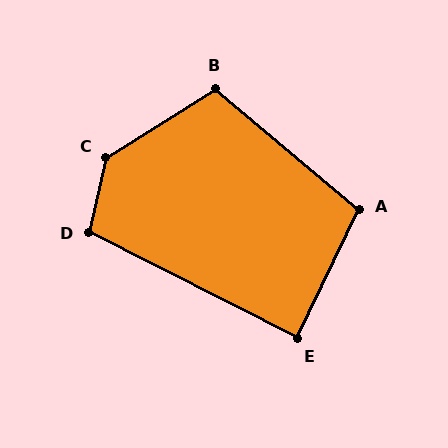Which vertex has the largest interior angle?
C, at approximately 135 degrees.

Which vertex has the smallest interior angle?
E, at approximately 89 degrees.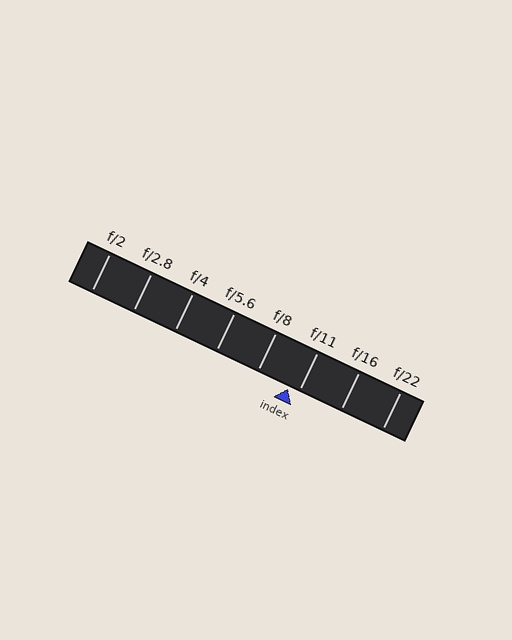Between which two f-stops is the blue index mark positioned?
The index mark is between f/8 and f/11.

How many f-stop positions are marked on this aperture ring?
There are 8 f-stop positions marked.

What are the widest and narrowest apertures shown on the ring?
The widest aperture shown is f/2 and the narrowest is f/22.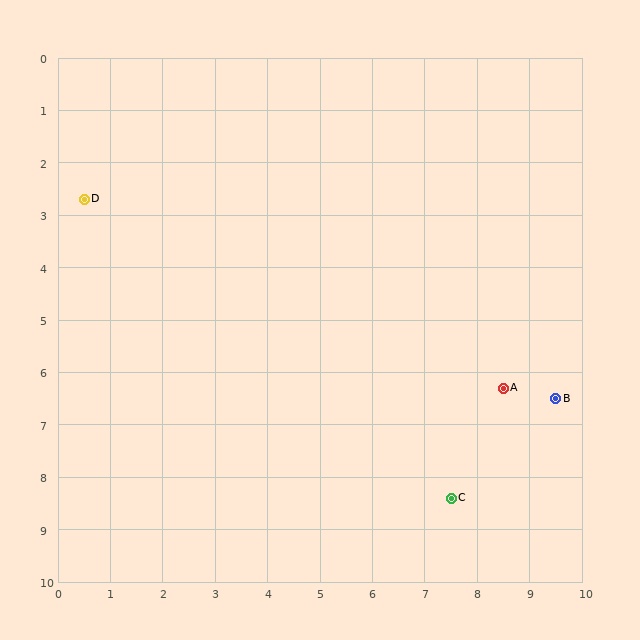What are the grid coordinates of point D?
Point D is at approximately (0.5, 2.7).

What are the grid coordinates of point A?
Point A is at approximately (8.5, 6.3).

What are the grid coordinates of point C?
Point C is at approximately (7.5, 8.4).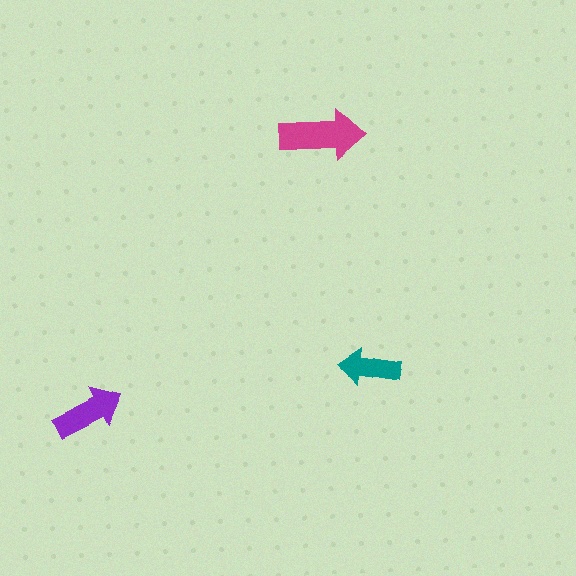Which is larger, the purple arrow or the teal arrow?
The purple one.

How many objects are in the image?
There are 3 objects in the image.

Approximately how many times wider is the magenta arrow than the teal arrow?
About 1.5 times wider.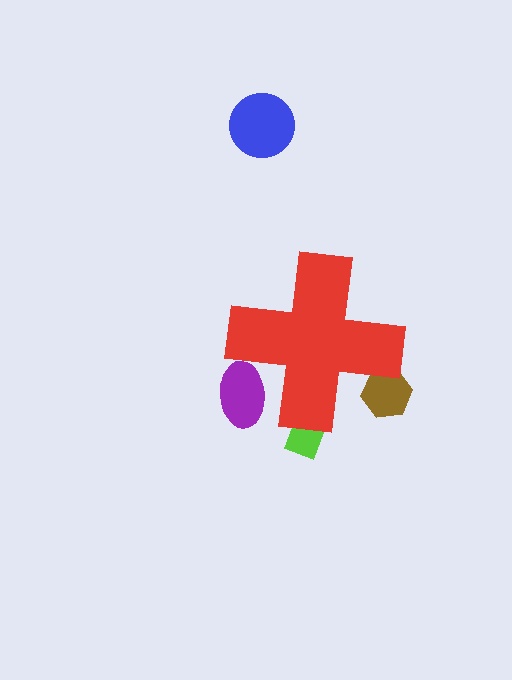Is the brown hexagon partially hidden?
Yes, the brown hexagon is partially hidden behind the red cross.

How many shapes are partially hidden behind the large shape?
3 shapes are partially hidden.